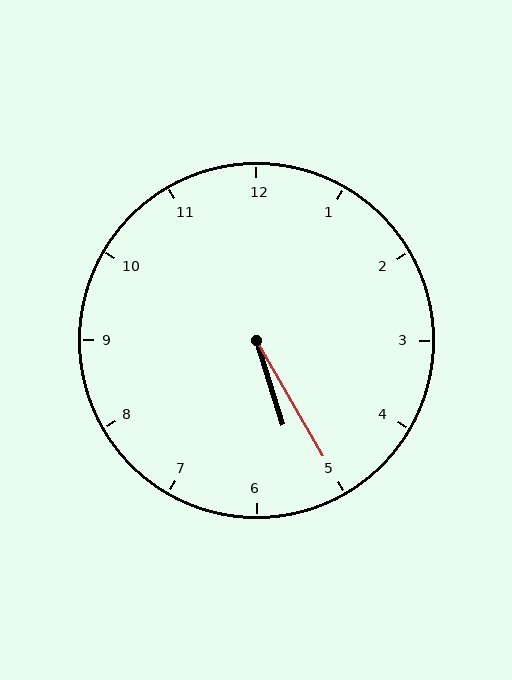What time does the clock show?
5:25.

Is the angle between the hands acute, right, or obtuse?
It is acute.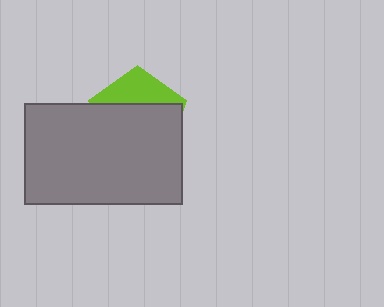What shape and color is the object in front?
The object in front is a gray rectangle.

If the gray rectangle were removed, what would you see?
You would see the complete lime pentagon.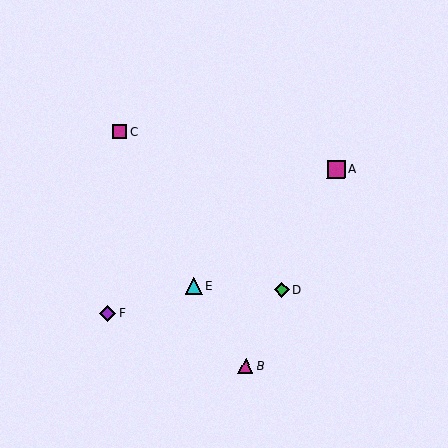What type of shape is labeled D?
Shape D is a green diamond.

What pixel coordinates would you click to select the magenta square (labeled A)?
Click at (336, 169) to select the magenta square A.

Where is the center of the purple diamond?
The center of the purple diamond is at (108, 313).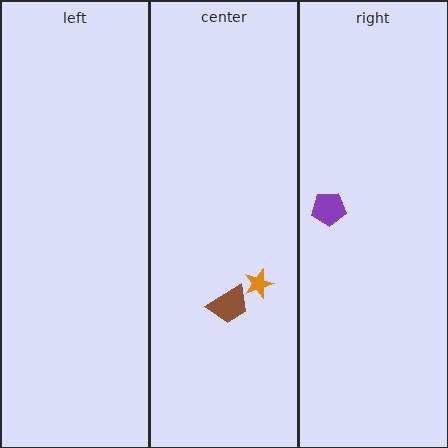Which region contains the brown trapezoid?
The center region.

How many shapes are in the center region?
2.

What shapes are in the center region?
The orange star, the brown trapezoid.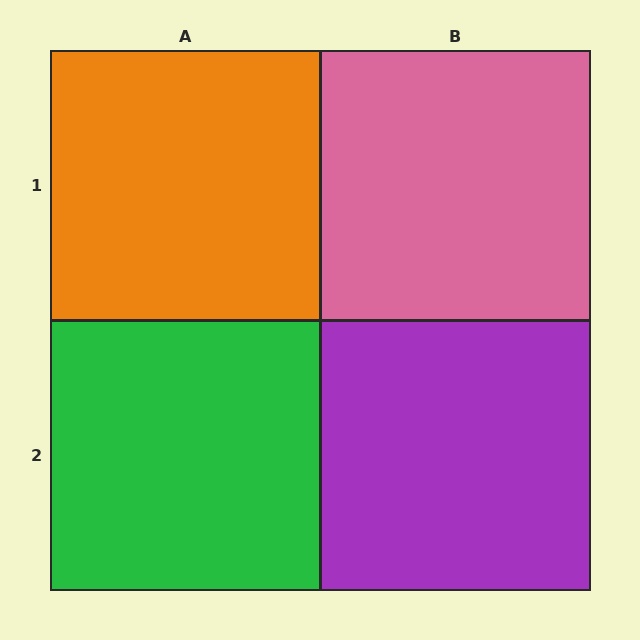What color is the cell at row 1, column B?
Pink.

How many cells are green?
1 cell is green.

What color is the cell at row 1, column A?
Orange.